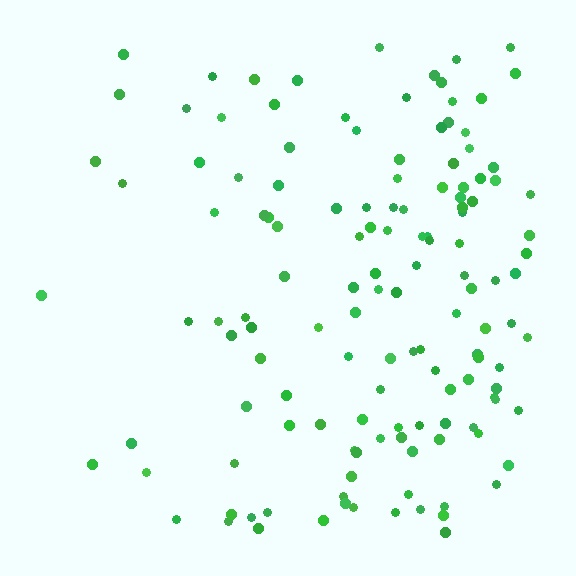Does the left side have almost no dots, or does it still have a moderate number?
Still a moderate number, just noticeably fewer than the right.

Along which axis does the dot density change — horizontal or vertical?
Horizontal.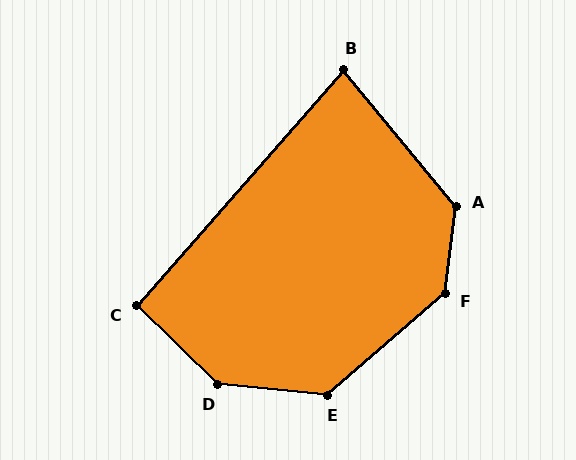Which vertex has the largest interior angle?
D, at approximately 141 degrees.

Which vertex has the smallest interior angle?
B, at approximately 81 degrees.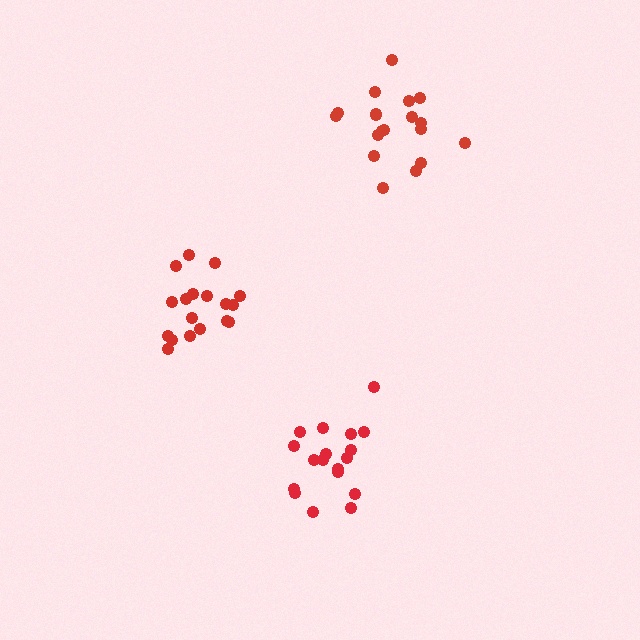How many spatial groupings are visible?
There are 3 spatial groupings.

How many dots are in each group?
Group 1: 18 dots, Group 2: 18 dots, Group 3: 18 dots (54 total).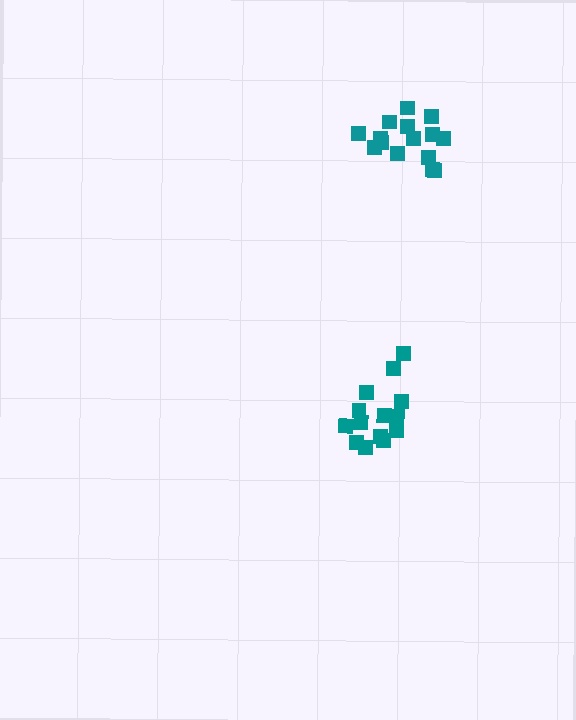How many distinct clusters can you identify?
There are 2 distinct clusters.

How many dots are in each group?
Group 1: 15 dots, Group 2: 14 dots (29 total).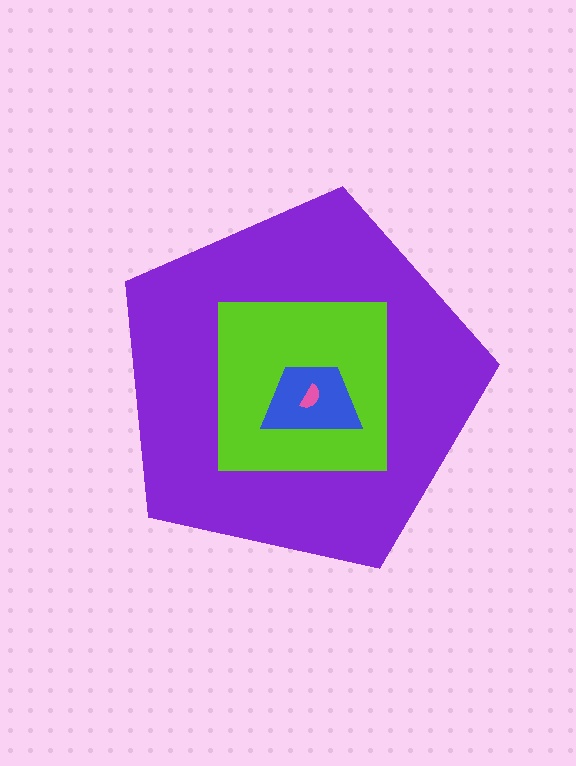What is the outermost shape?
The purple pentagon.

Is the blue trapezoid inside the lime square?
Yes.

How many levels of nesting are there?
4.